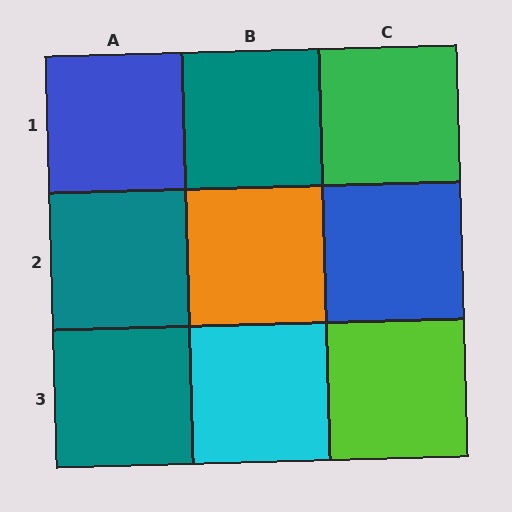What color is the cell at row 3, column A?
Teal.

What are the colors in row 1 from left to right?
Blue, teal, green.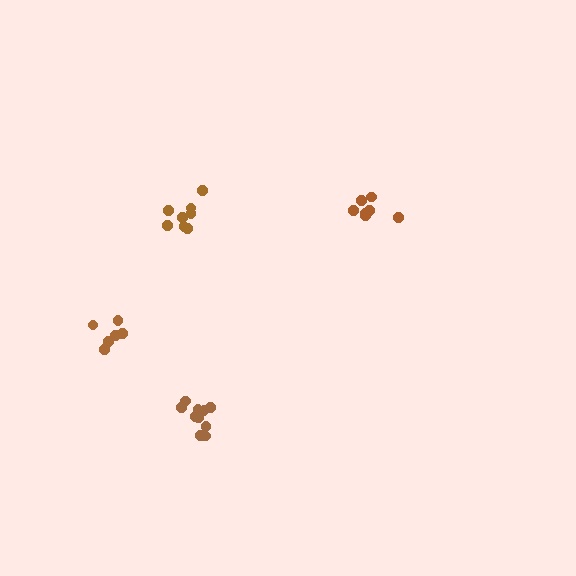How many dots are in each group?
Group 1: 7 dots, Group 2: 8 dots, Group 3: 10 dots, Group 4: 6 dots (31 total).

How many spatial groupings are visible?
There are 4 spatial groupings.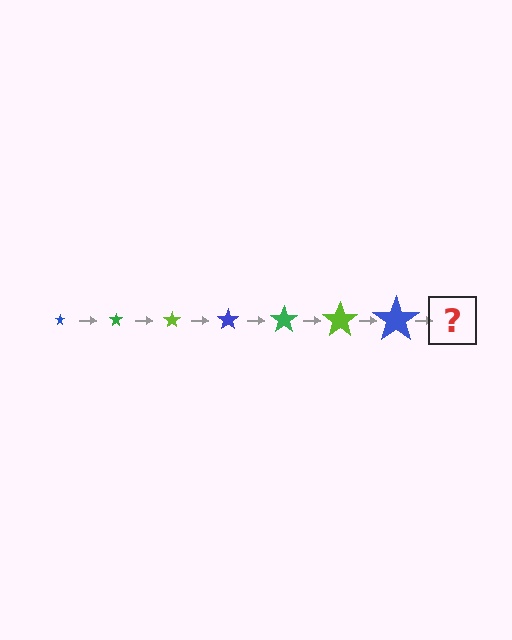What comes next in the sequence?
The next element should be a green star, larger than the previous one.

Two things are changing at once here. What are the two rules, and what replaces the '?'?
The two rules are that the star grows larger each step and the color cycles through blue, green, and lime. The '?' should be a green star, larger than the previous one.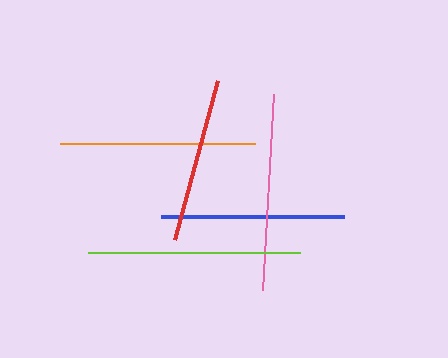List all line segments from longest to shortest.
From longest to shortest: lime, pink, orange, blue, red.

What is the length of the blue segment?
The blue segment is approximately 183 pixels long.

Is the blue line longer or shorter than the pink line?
The pink line is longer than the blue line.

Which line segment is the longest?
The lime line is the longest at approximately 212 pixels.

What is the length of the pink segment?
The pink segment is approximately 197 pixels long.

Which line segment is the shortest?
The red line is the shortest at approximately 164 pixels.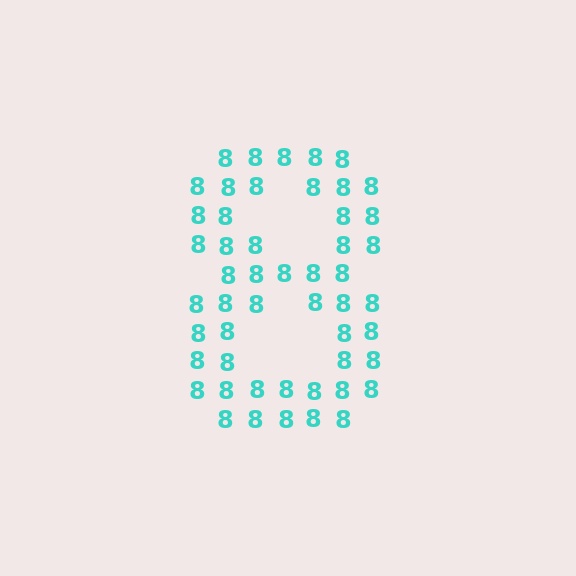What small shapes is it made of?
It is made of small digit 8's.